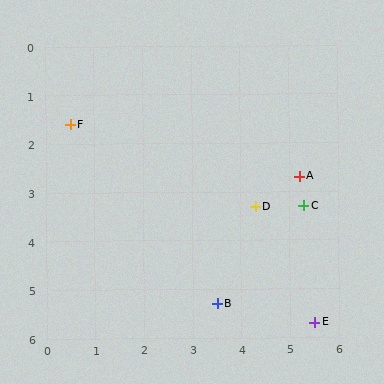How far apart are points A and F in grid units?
Points A and F are about 4.8 grid units apart.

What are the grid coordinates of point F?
Point F is at approximately (0.5, 1.6).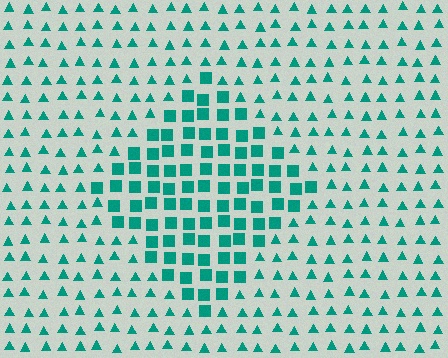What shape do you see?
I see a diamond.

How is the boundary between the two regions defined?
The boundary is defined by a change in element shape: squares inside vs. triangles outside. All elements share the same color and spacing.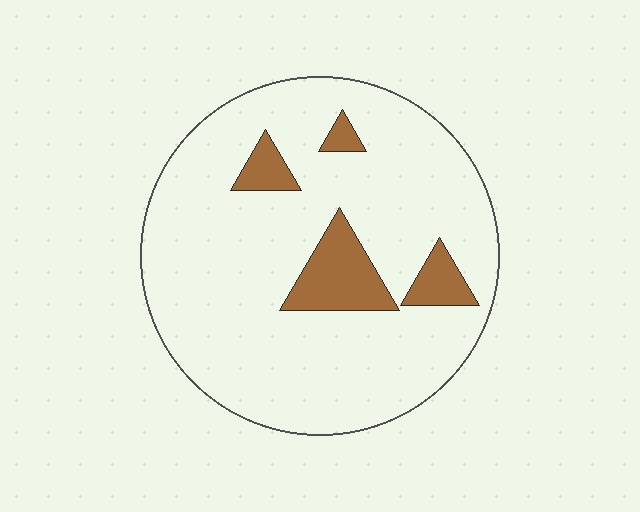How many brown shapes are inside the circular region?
4.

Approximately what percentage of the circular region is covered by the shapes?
Approximately 10%.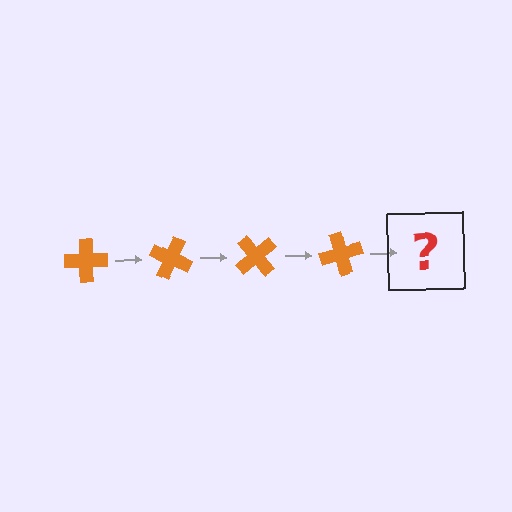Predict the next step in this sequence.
The next step is an orange cross rotated 100 degrees.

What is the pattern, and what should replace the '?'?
The pattern is that the cross rotates 25 degrees each step. The '?' should be an orange cross rotated 100 degrees.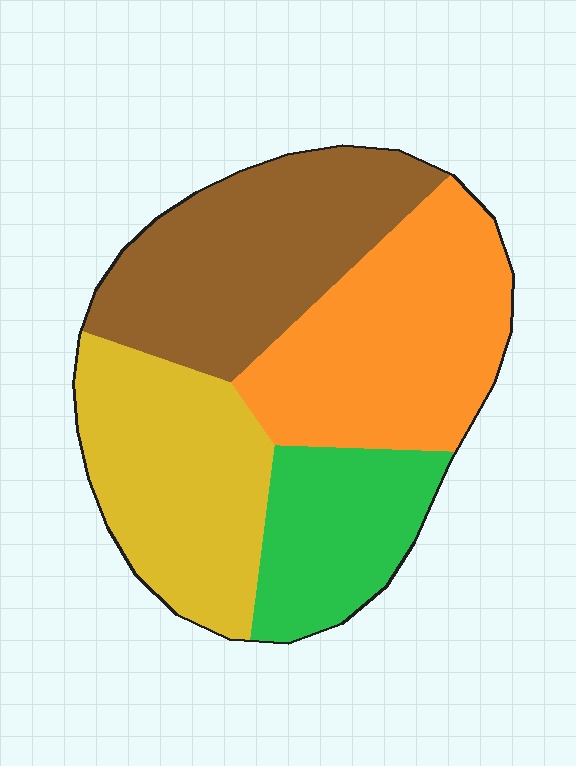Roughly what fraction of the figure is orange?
Orange takes up about one third (1/3) of the figure.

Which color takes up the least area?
Green, at roughly 15%.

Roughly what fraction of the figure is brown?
Brown covers about 30% of the figure.